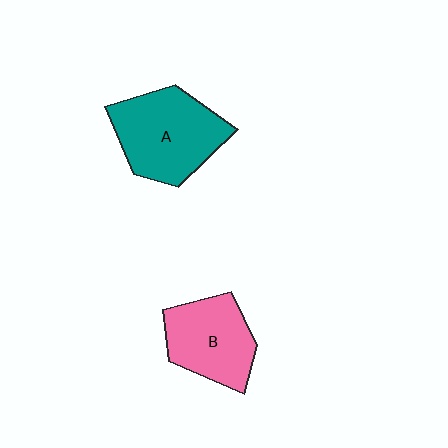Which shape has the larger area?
Shape A (teal).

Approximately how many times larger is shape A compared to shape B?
Approximately 1.3 times.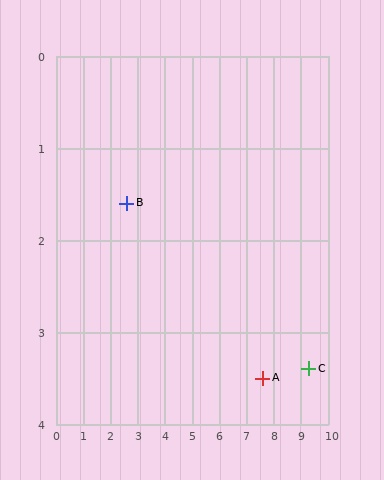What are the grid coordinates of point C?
Point C is at approximately (9.3, 3.4).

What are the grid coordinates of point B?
Point B is at approximately (2.6, 1.6).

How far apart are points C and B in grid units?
Points C and B are about 6.9 grid units apart.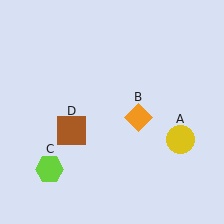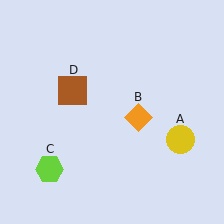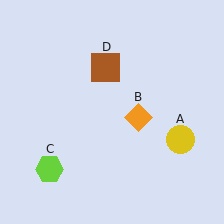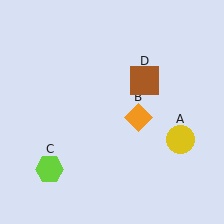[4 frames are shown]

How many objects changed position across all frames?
1 object changed position: brown square (object D).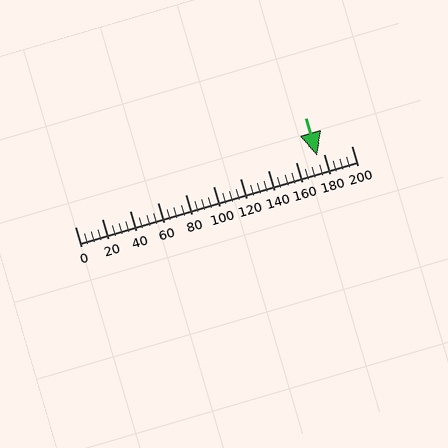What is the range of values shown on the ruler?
The ruler shows values from 0 to 200.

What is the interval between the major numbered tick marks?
The major tick marks are spaced 20 units apart.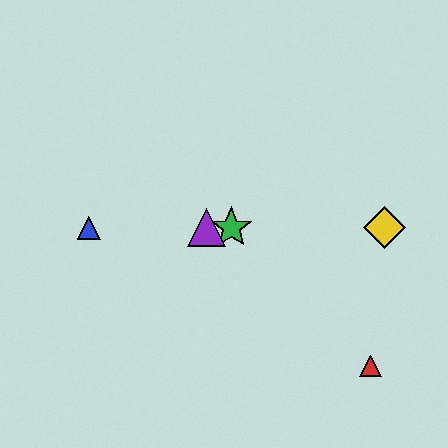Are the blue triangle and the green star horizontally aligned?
Yes, both are at y≈228.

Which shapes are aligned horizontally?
The blue triangle, the green star, the yellow diamond, the purple triangle are aligned horizontally.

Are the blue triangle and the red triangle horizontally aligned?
No, the blue triangle is at y≈228 and the red triangle is at y≈366.